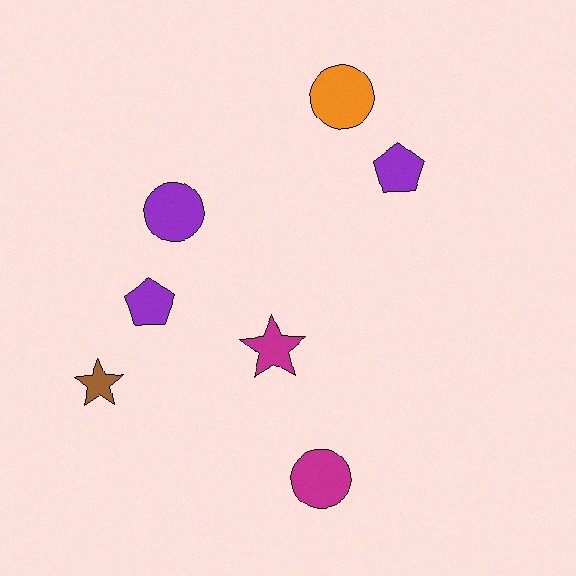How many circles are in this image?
There are 3 circles.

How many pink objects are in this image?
There are no pink objects.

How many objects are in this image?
There are 7 objects.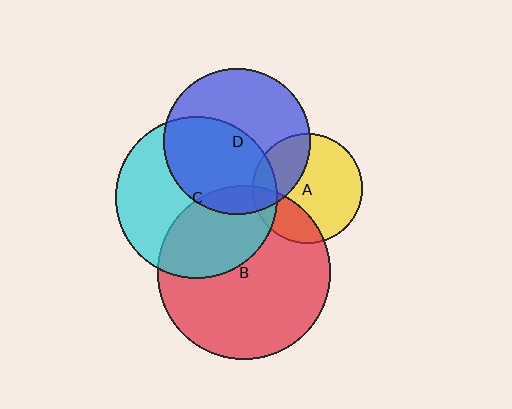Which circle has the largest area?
Circle B (red).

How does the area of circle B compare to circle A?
Approximately 2.5 times.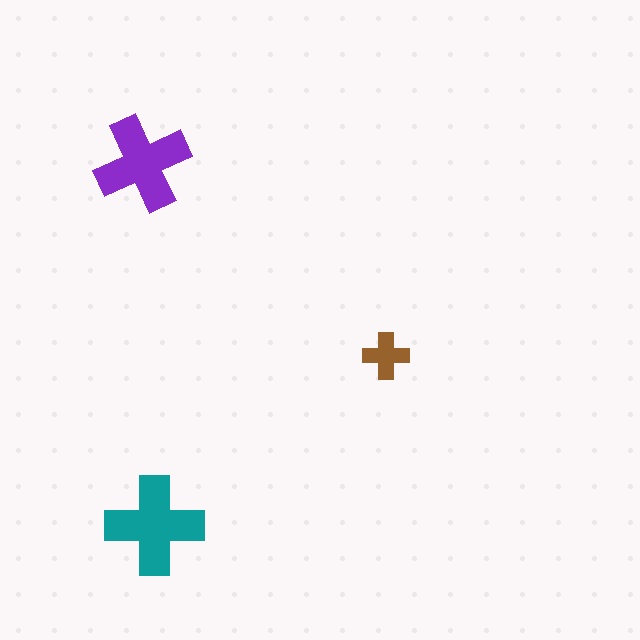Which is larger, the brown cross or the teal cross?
The teal one.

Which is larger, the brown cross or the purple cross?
The purple one.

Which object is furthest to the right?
The brown cross is rightmost.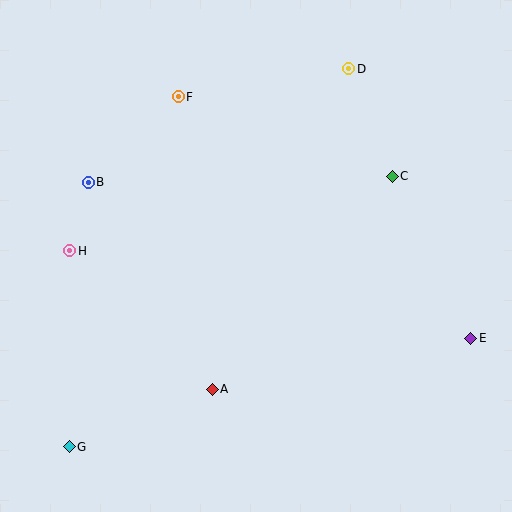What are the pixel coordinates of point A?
Point A is at (212, 389).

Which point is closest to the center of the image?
Point A at (212, 389) is closest to the center.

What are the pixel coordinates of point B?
Point B is at (88, 182).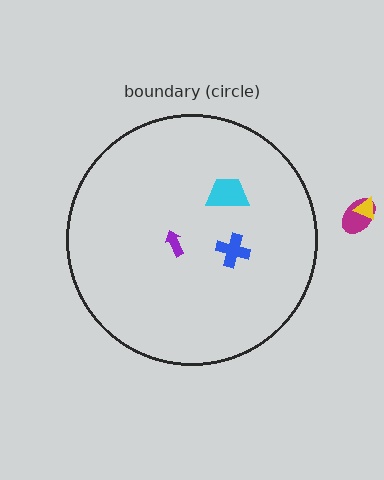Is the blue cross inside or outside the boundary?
Inside.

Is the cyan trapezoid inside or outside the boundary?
Inside.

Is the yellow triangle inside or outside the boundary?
Outside.